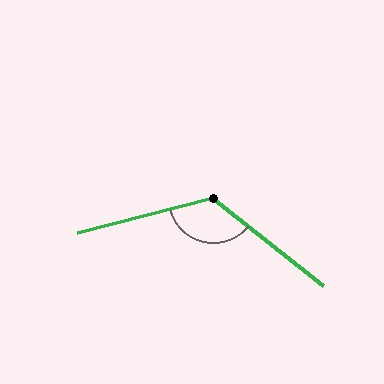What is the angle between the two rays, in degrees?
Approximately 127 degrees.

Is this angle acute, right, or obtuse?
It is obtuse.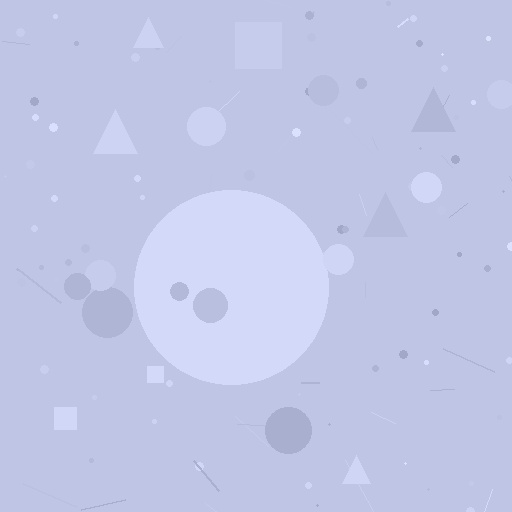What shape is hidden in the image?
A circle is hidden in the image.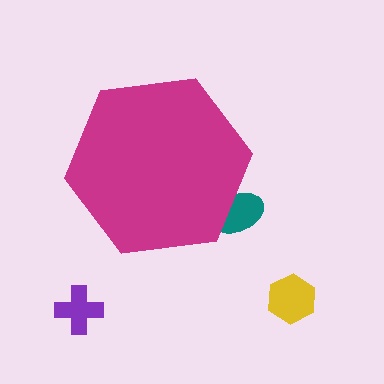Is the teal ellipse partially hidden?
Yes, the teal ellipse is partially hidden behind the magenta hexagon.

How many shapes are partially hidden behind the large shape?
1 shape is partially hidden.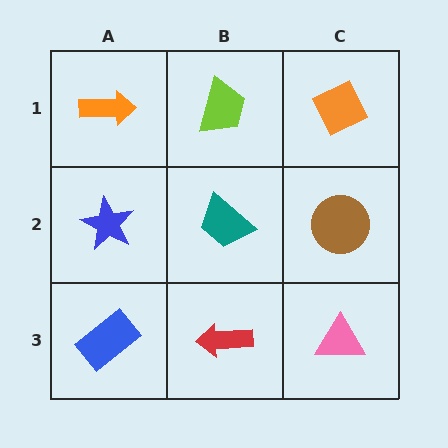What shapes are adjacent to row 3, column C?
A brown circle (row 2, column C), a red arrow (row 3, column B).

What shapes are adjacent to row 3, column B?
A teal trapezoid (row 2, column B), a blue rectangle (row 3, column A), a pink triangle (row 3, column C).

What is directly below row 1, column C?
A brown circle.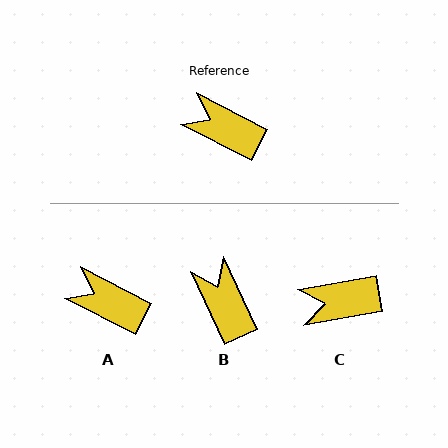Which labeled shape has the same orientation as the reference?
A.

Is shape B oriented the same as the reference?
No, it is off by about 38 degrees.